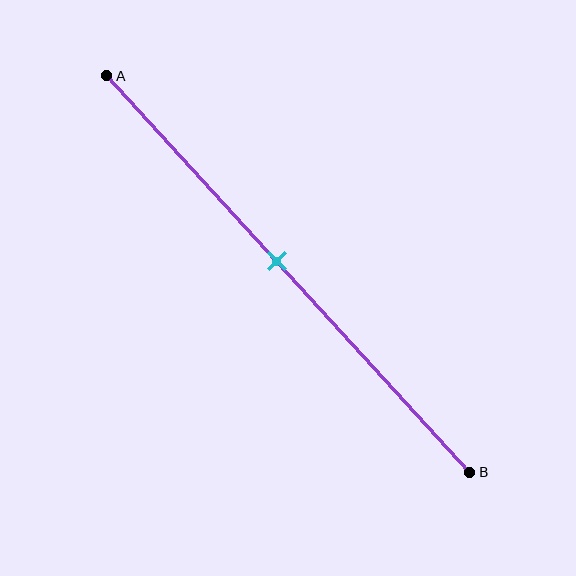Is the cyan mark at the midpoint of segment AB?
No, the mark is at about 45% from A, not at the 50% midpoint.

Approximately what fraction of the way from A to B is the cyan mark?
The cyan mark is approximately 45% of the way from A to B.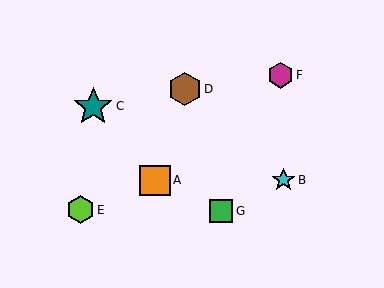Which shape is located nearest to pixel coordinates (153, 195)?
The orange square (labeled A) at (155, 180) is nearest to that location.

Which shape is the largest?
The teal star (labeled C) is the largest.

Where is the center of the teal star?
The center of the teal star is at (93, 106).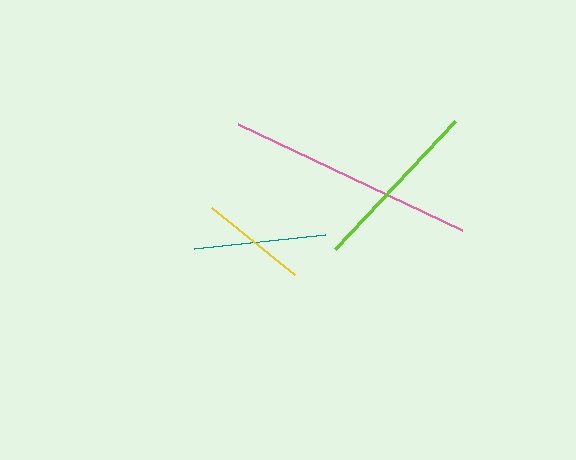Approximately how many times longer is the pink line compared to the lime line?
The pink line is approximately 1.4 times the length of the lime line.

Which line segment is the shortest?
The yellow line is the shortest at approximately 107 pixels.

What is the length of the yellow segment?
The yellow segment is approximately 107 pixels long.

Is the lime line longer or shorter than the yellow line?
The lime line is longer than the yellow line.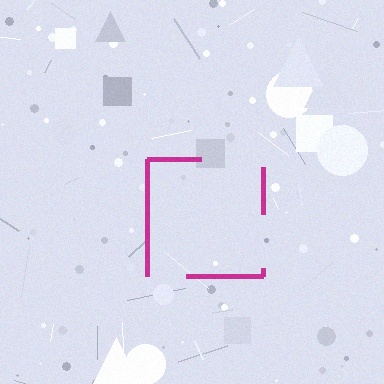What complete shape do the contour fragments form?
The contour fragments form a square.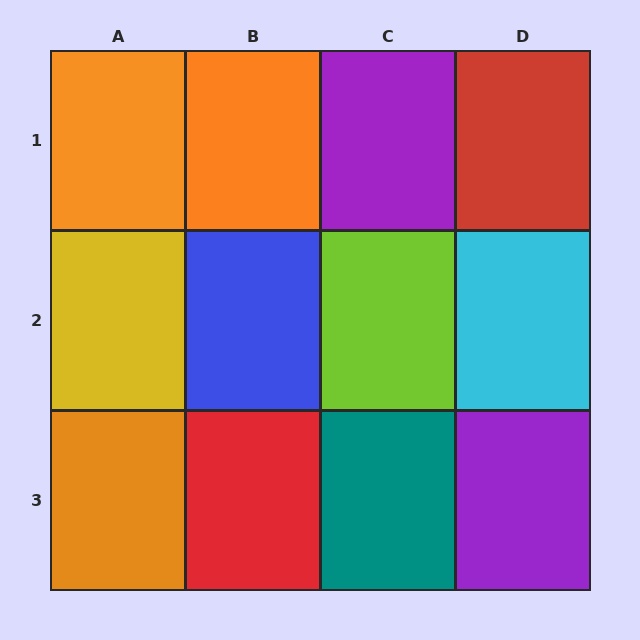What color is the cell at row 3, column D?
Purple.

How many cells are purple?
2 cells are purple.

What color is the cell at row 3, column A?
Orange.